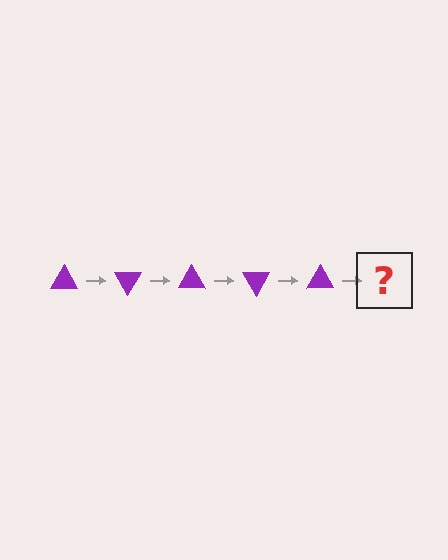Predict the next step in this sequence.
The next step is a purple triangle rotated 300 degrees.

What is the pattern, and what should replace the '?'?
The pattern is that the triangle rotates 60 degrees each step. The '?' should be a purple triangle rotated 300 degrees.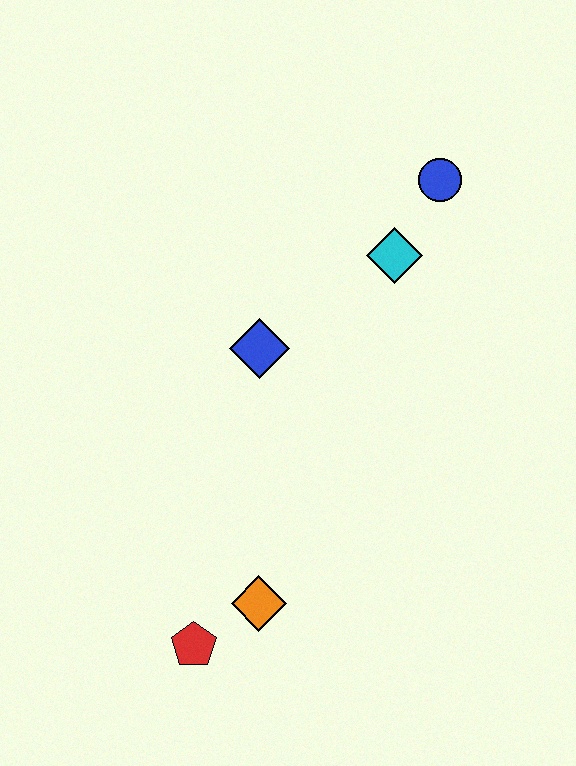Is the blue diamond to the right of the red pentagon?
Yes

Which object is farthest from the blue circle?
The red pentagon is farthest from the blue circle.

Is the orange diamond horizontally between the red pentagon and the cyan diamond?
Yes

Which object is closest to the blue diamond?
The cyan diamond is closest to the blue diamond.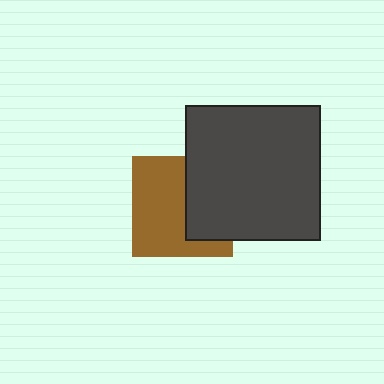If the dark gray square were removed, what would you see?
You would see the complete brown square.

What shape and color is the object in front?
The object in front is a dark gray square.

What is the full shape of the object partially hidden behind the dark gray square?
The partially hidden object is a brown square.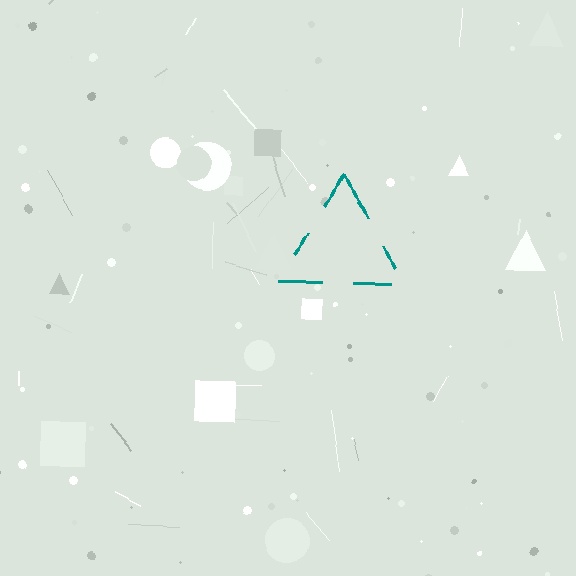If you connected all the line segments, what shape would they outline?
They would outline a triangle.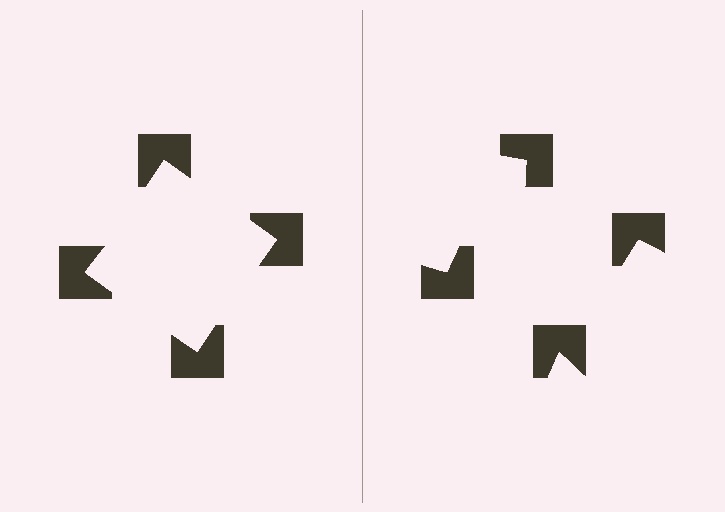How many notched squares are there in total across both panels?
8 — 4 on each side.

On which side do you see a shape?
An illusory square appears on the left side. On the right side the wedge cuts are rotated, so no coherent shape forms.